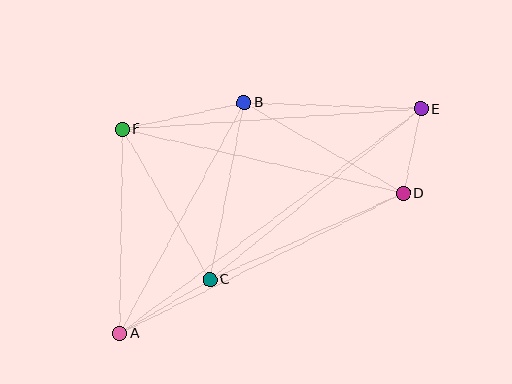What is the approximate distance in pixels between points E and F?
The distance between E and F is approximately 299 pixels.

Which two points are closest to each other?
Points D and E are closest to each other.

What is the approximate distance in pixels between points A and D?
The distance between A and D is approximately 316 pixels.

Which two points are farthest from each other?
Points A and E are farthest from each other.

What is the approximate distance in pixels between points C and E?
The distance between C and E is approximately 271 pixels.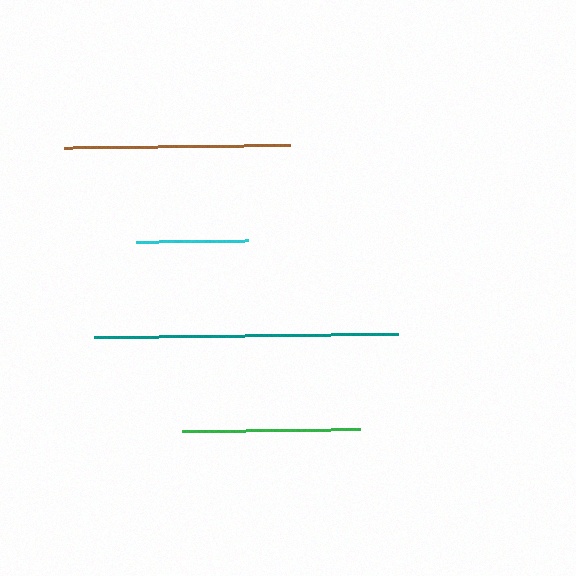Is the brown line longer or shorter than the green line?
The brown line is longer than the green line.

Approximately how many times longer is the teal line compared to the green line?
The teal line is approximately 1.7 times the length of the green line.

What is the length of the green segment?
The green segment is approximately 178 pixels long.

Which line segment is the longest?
The teal line is the longest at approximately 304 pixels.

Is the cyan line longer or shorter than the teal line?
The teal line is longer than the cyan line.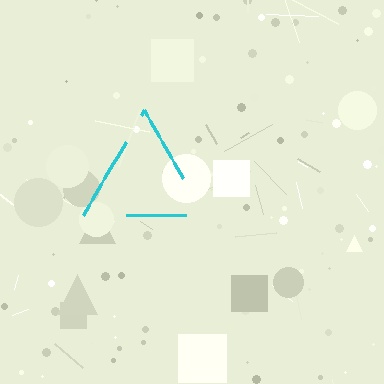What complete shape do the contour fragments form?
The contour fragments form a triangle.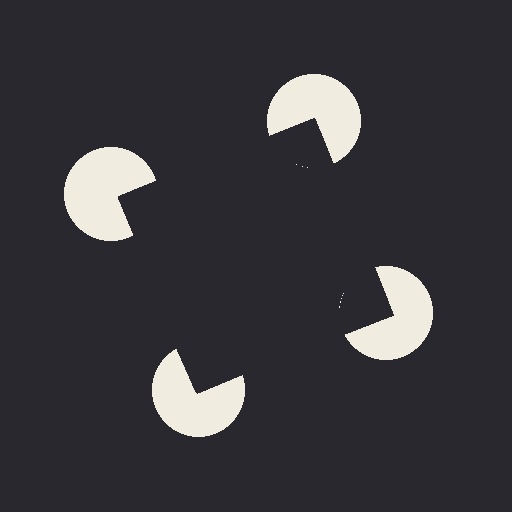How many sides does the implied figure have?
4 sides.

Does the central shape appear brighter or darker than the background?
It typically appears slightly darker than the background, even though no actual brightness change is drawn.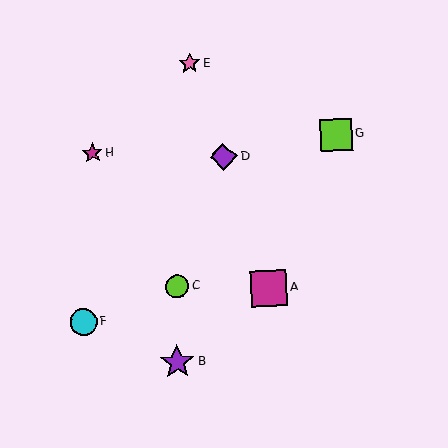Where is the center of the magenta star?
The center of the magenta star is at (92, 153).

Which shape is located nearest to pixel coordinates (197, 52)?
The pink star (labeled E) at (189, 63) is nearest to that location.